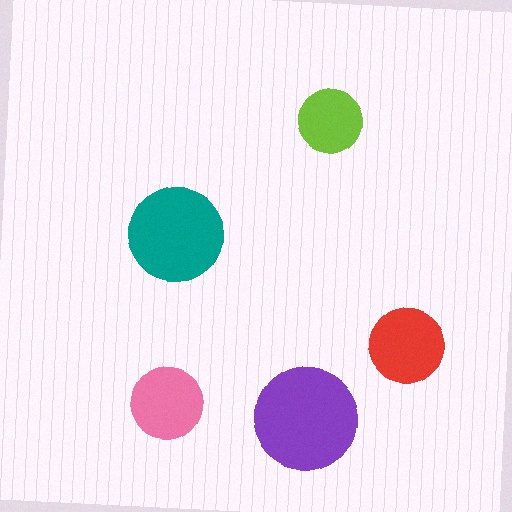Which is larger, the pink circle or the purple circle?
The purple one.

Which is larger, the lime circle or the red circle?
The red one.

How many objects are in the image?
There are 5 objects in the image.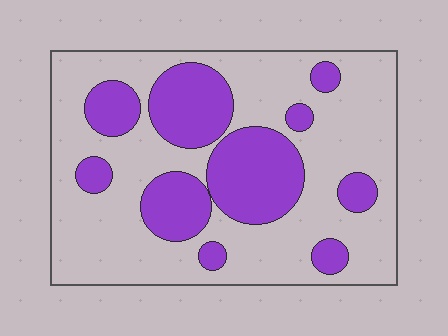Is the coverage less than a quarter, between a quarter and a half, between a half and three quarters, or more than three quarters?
Between a quarter and a half.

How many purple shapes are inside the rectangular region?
10.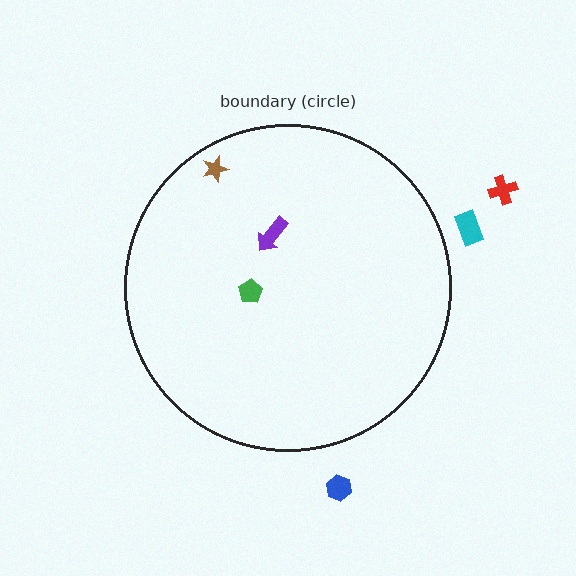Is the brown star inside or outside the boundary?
Inside.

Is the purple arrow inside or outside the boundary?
Inside.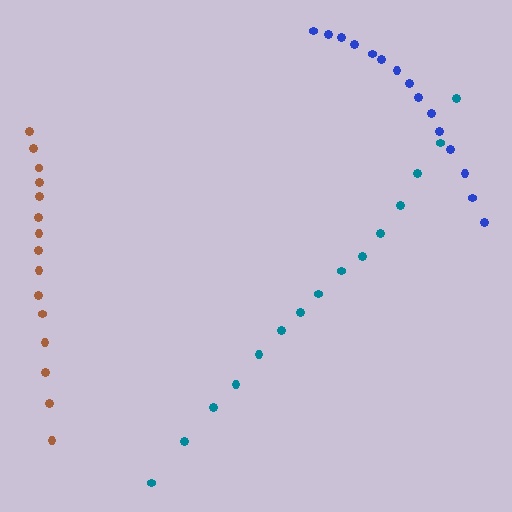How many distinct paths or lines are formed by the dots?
There are 3 distinct paths.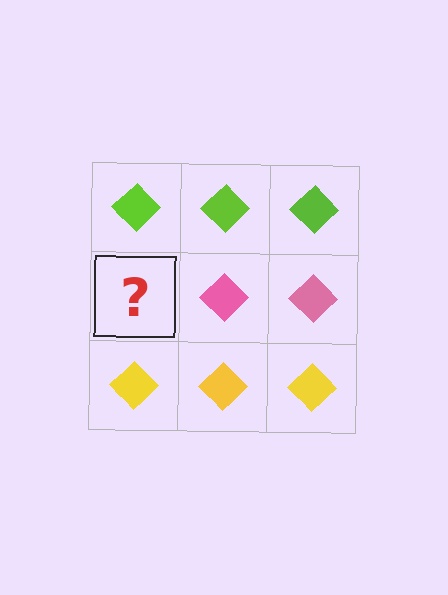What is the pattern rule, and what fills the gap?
The rule is that each row has a consistent color. The gap should be filled with a pink diamond.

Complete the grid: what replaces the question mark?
The question mark should be replaced with a pink diamond.